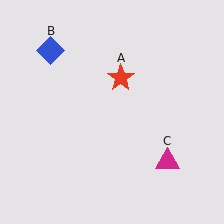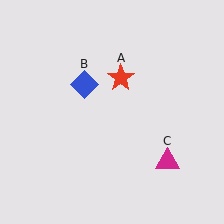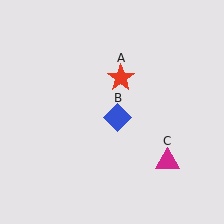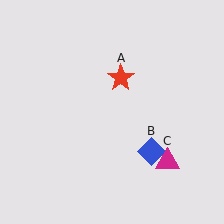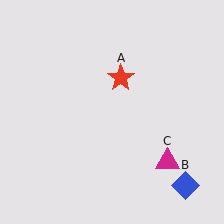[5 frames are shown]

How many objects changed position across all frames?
1 object changed position: blue diamond (object B).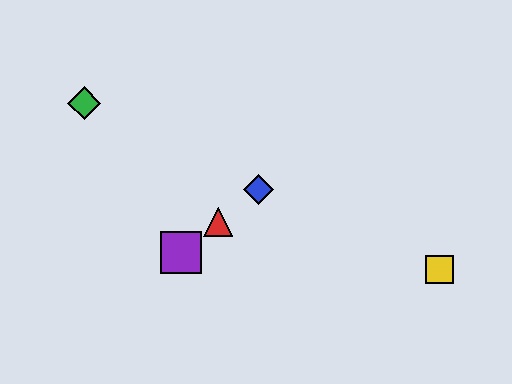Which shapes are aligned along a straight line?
The red triangle, the blue diamond, the purple square are aligned along a straight line.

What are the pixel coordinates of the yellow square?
The yellow square is at (440, 269).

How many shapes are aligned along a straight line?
3 shapes (the red triangle, the blue diamond, the purple square) are aligned along a straight line.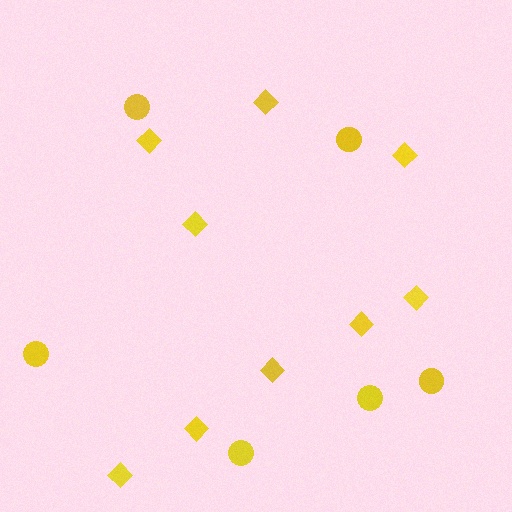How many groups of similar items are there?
There are 2 groups: one group of diamonds (9) and one group of circles (6).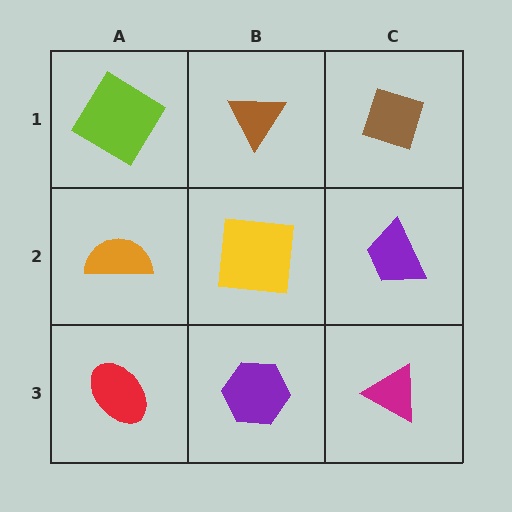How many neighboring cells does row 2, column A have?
3.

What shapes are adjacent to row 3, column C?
A purple trapezoid (row 2, column C), a purple hexagon (row 3, column B).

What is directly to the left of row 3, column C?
A purple hexagon.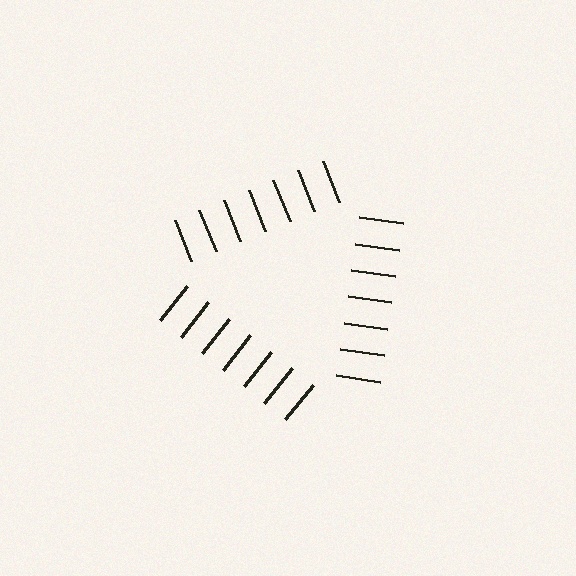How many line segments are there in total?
21 — 7 along each of the 3 edges.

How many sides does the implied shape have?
3 sides — the line-ends trace a triangle.